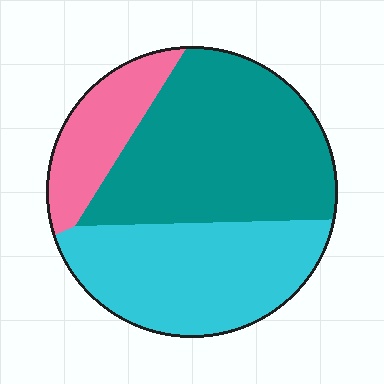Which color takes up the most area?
Teal, at roughly 45%.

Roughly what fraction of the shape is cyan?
Cyan covers around 35% of the shape.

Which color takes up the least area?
Pink, at roughly 15%.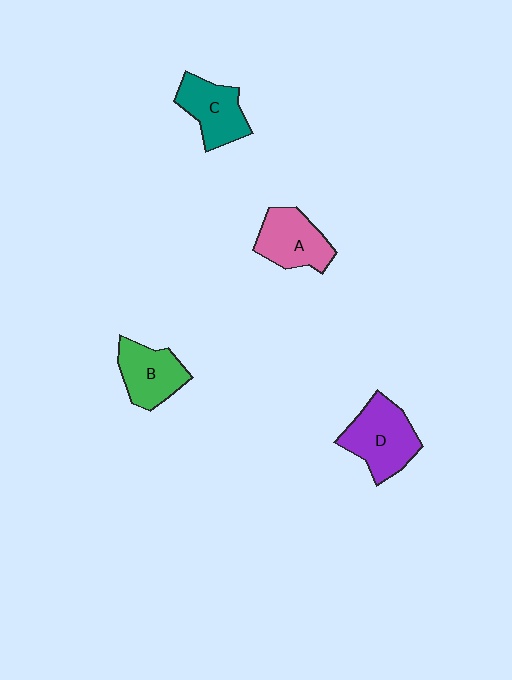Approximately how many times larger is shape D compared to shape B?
Approximately 1.3 times.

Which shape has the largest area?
Shape D (purple).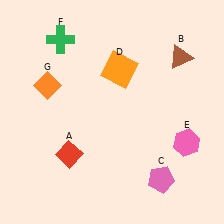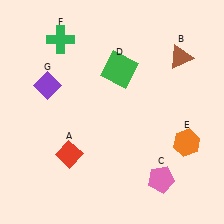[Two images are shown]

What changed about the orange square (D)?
In Image 1, D is orange. In Image 2, it changed to green.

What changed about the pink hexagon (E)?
In Image 1, E is pink. In Image 2, it changed to orange.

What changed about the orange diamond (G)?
In Image 1, G is orange. In Image 2, it changed to purple.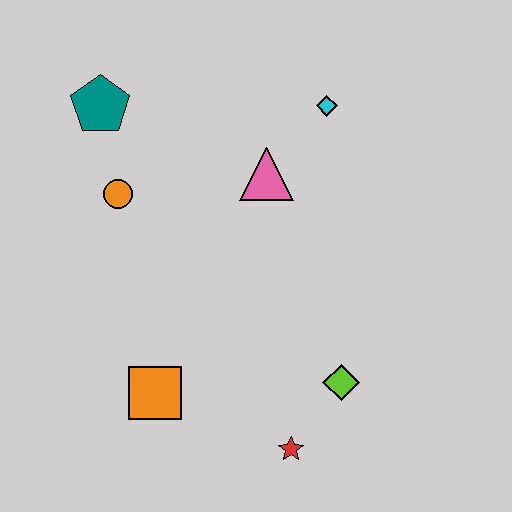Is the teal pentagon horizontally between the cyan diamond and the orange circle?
No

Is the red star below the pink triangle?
Yes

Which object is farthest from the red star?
The teal pentagon is farthest from the red star.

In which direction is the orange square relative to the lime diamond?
The orange square is to the left of the lime diamond.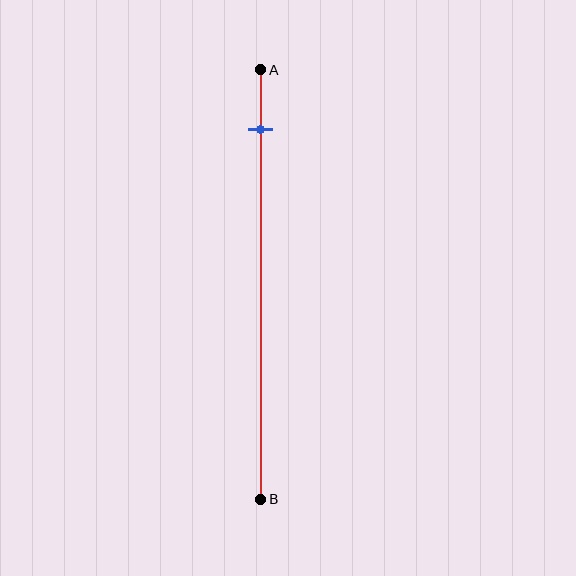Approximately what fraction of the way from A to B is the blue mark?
The blue mark is approximately 15% of the way from A to B.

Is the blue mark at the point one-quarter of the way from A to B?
No, the mark is at about 15% from A, not at the 25% one-quarter point.